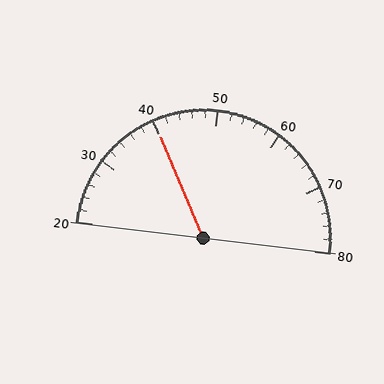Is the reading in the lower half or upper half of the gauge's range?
The reading is in the lower half of the range (20 to 80).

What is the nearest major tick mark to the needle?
The nearest major tick mark is 40.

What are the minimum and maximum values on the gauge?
The gauge ranges from 20 to 80.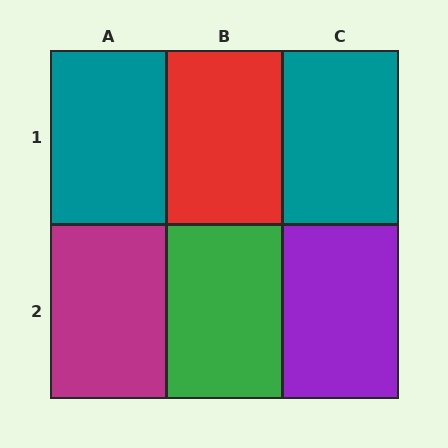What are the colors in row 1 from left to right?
Teal, red, teal.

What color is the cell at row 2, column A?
Magenta.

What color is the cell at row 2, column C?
Purple.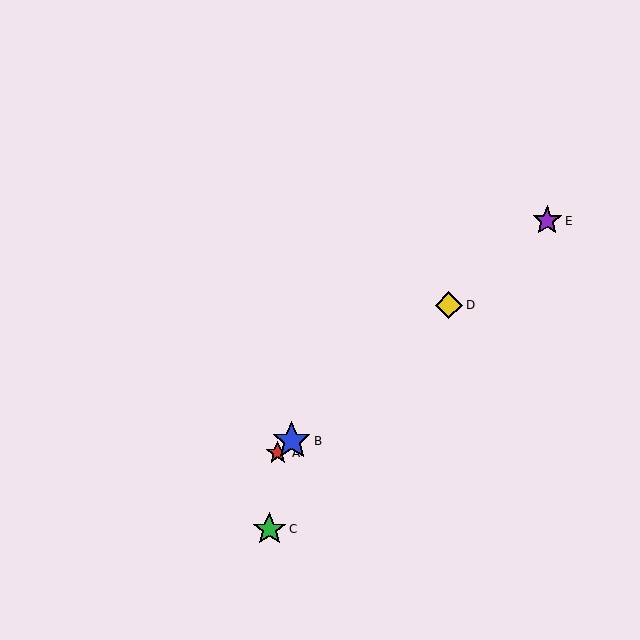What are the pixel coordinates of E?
Object E is at (547, 221).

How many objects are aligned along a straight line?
4 objects (A, B, D, E) are aligned along a straight line.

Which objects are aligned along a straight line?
Objects A, B, D, E are aligned along a straight line.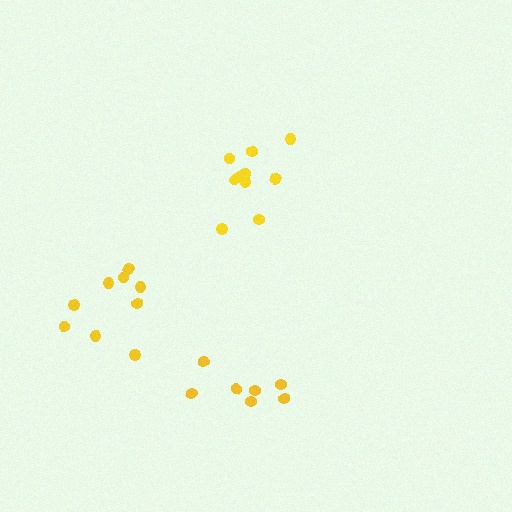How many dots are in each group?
Group 1: 9 dots, Group 2: 7 dots, Group 3: 10 dots (26 total).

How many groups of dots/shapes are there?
There are 3 groups.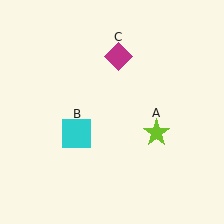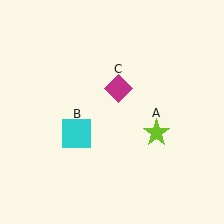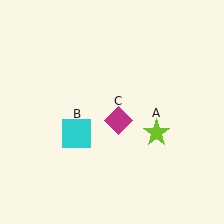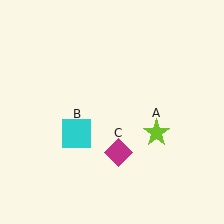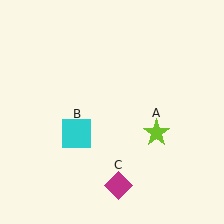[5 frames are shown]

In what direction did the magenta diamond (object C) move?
The magenta diamond (object C) moved down.